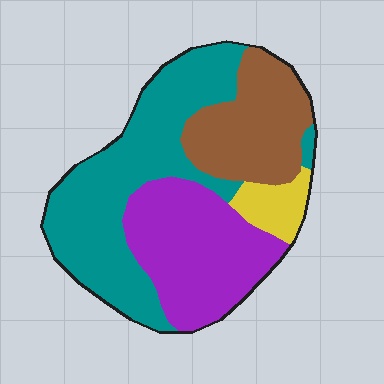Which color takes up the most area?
Teal, at roughly 40%.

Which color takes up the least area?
Yellow, at roughly 5%.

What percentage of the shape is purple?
Purple covers around 30% of the shape.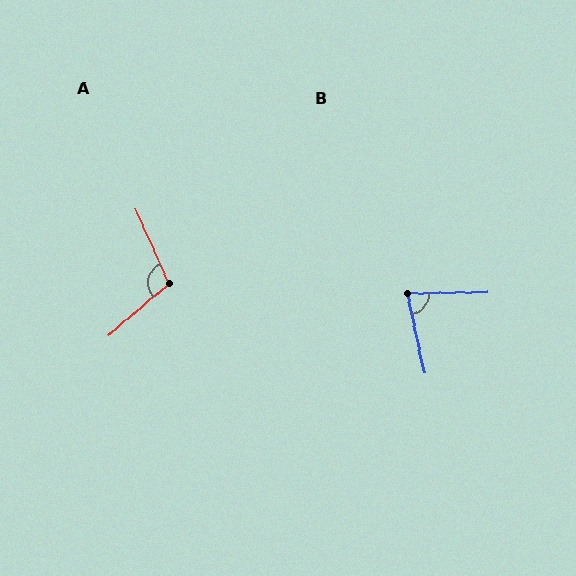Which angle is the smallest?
B, at approximately 78 degrees.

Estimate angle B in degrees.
Approximately 78 degrees.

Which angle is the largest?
A, at approximately 106 degrees.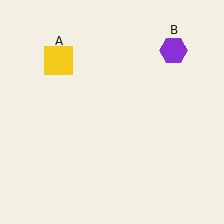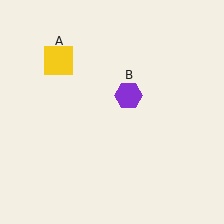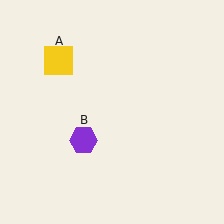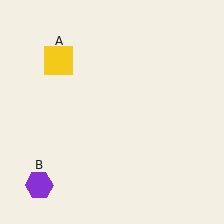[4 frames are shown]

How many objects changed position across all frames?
1 object changed position: purple hexagon (object B).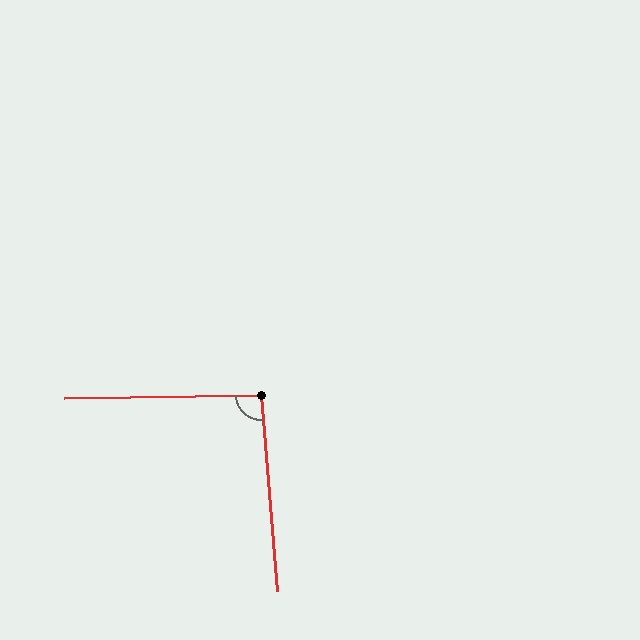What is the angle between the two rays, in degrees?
Approximately 94 degrees.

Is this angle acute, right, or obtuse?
It is approximately a right angle.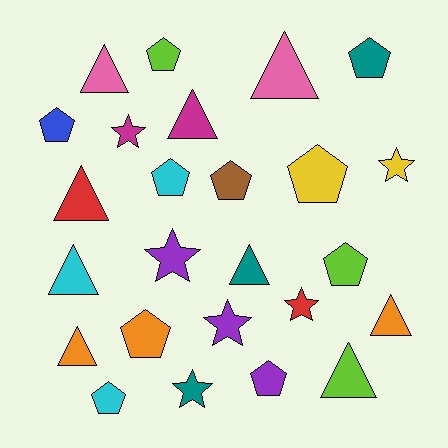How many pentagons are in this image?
There are 10 pentagons.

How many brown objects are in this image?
There is 1 brown object.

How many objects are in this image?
There are 25 objects.